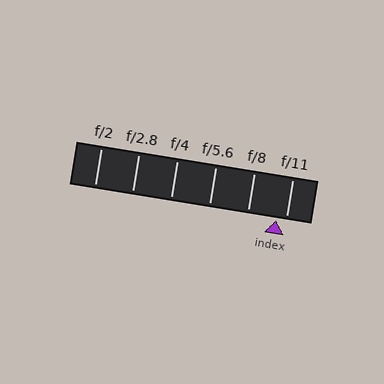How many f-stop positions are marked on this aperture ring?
There are 6 f-stop positions marked.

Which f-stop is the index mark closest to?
The index mark is closest to f/11.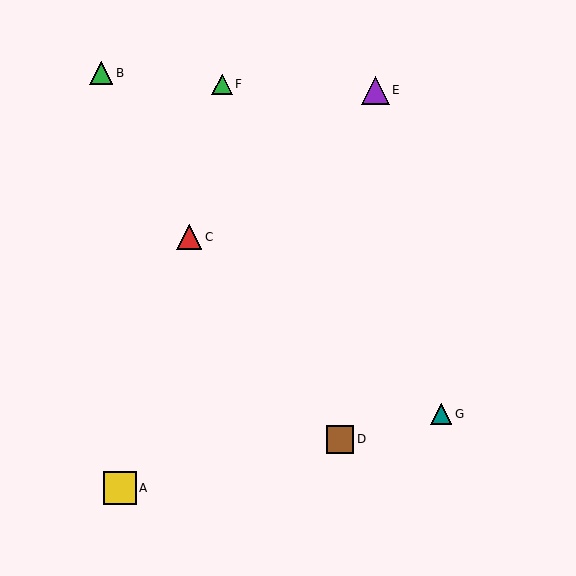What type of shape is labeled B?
Shape B is a green triangle.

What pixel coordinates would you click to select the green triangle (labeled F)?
Click at (222, 84) to select the green triangle F.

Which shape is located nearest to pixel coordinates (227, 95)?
The green triangle (labeled F) at (222, 84) is nearest to that location.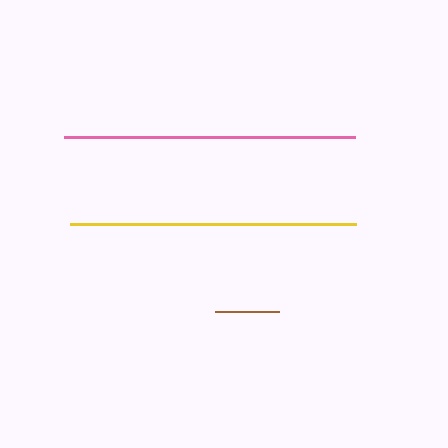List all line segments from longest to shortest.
From longest to shortest: pink, yellow, brown.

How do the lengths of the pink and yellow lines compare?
The pink and yellow lines are approximately the same length.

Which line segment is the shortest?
The brown line is the shortest at approximately 64 pixels.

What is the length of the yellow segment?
The yellow segment is approximately 285 pixels long.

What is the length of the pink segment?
The pink segment is approximately 290 pixels long.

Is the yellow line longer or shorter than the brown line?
The yellow line is longer than the brown line.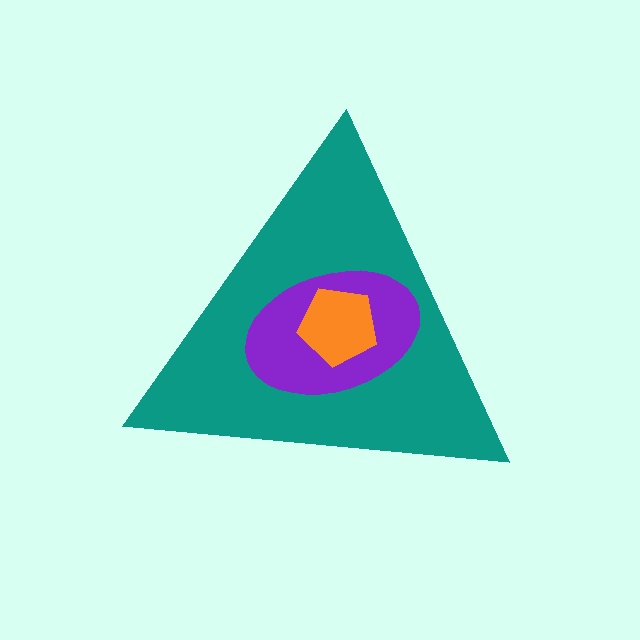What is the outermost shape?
The teal triangle.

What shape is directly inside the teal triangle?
The purple ellipse.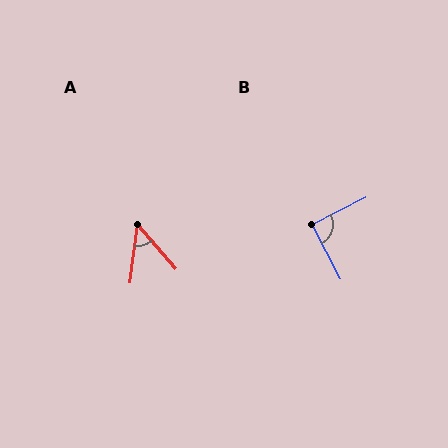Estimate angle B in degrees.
Approximately 90 degrees.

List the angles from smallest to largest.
A (48°), B (90°).